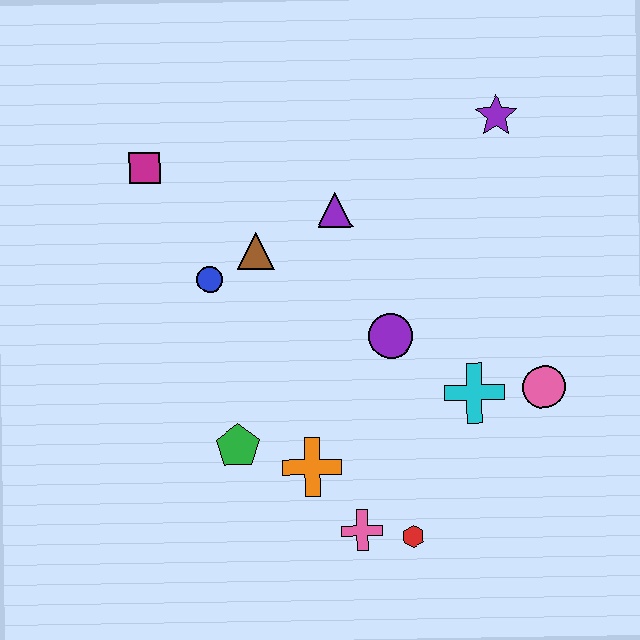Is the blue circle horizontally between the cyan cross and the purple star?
No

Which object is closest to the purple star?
The purple triangle is closest to the purple star.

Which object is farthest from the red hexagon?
The magenta square is farthest from the red hexagon.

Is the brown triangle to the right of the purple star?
No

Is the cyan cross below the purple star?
Yes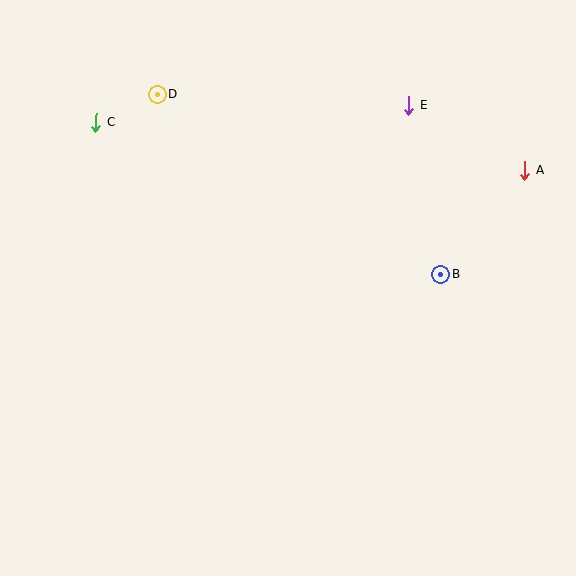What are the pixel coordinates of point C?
Point C is at (96, 123).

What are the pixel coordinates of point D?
Point D is at (157, 94).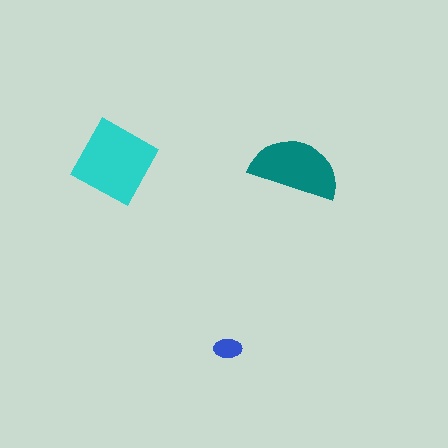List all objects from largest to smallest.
The cyan square, the teal semicircle, the blue ellipse.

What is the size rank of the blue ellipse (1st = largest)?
3rd.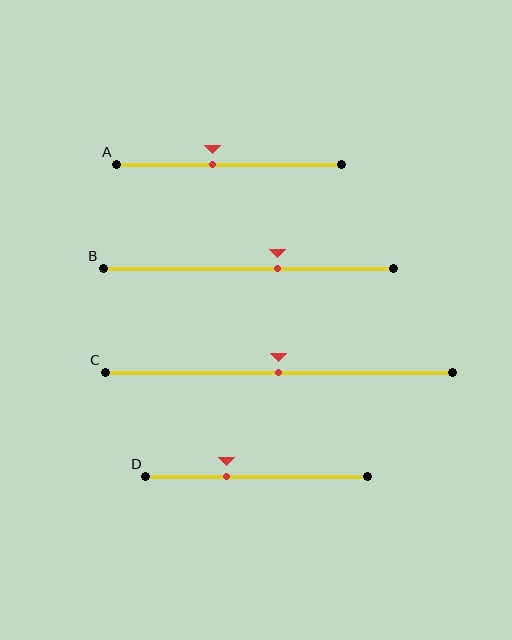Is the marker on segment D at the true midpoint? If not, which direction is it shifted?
No, the marker on segment D is shifted to the left by about 14% of the segment length.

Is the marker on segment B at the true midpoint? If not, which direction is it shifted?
No, the marker on segment B is shifted to the right by about 10% of the segment length.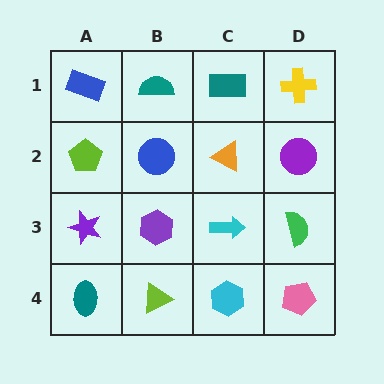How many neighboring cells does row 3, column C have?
4.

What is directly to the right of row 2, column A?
A blue circle.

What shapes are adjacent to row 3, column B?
A blue circle (row 2, column B), a lime triangle (row 4, column B), a purple star (row 3, column A), a cyan arrow (row 3, column C).